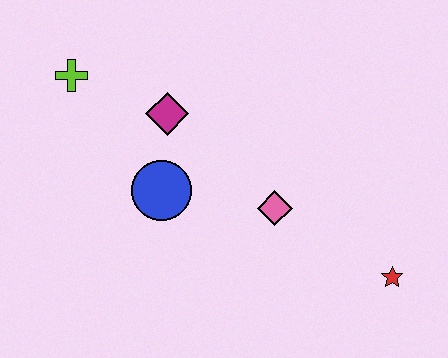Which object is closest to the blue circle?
The magenta diamond is closest to the blue circle.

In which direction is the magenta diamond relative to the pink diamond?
The magenta diamond is to the left of the pink diamond.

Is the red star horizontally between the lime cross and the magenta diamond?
No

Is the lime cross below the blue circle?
No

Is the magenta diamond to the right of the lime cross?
Yes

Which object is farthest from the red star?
The lime cross is farthest from the red star.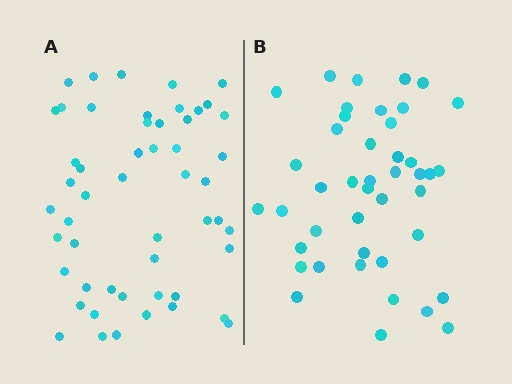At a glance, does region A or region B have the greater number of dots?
Region A (the left region) has more dots.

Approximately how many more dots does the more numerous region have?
Region A has roughly 8 or so more dots than region B.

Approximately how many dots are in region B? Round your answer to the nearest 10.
About 40 dots. (The exact count is 43, which rounds to 40.)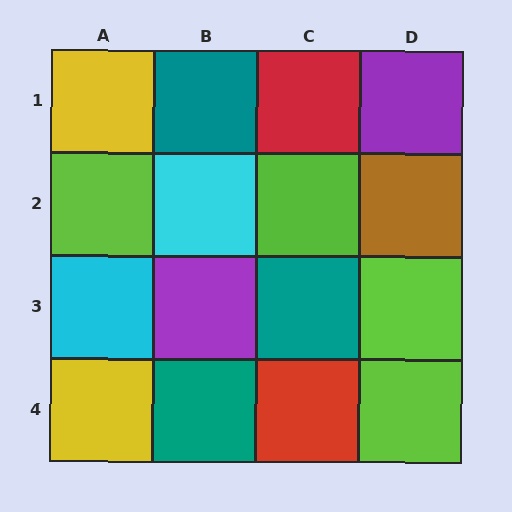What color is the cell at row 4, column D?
Lime.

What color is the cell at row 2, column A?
Lime.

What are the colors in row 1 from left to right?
Yellow, teal, red, purple.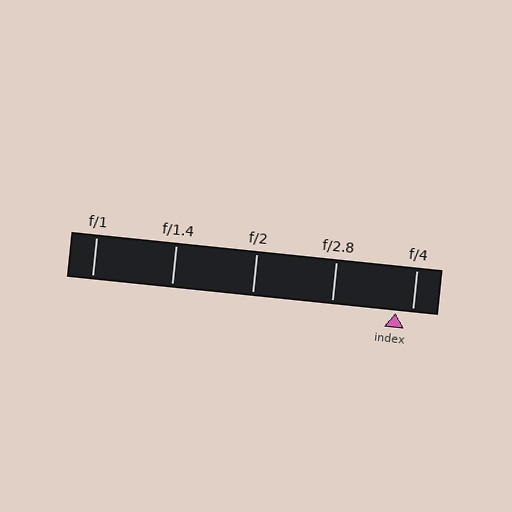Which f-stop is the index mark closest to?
The index mark is closest to f/4.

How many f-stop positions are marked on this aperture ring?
There are 5 f-stop positions marked.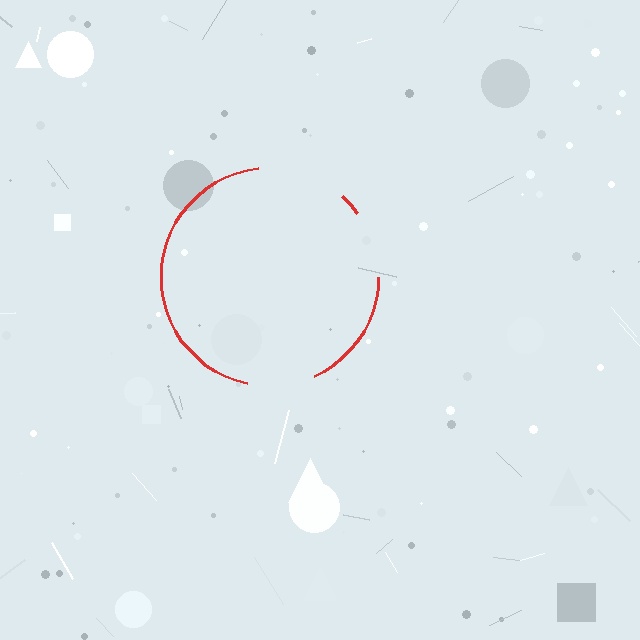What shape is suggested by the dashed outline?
The dashed outline suggests a circle.